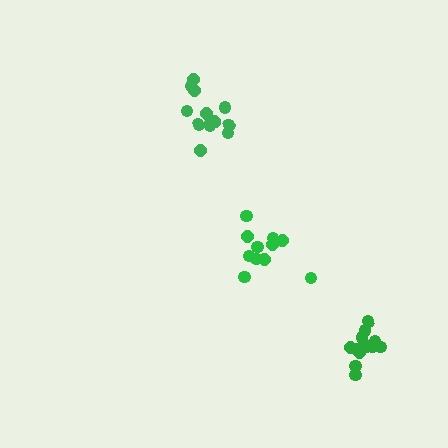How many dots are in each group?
Group 1: 11 dots, Group 2: 12 dots, Group 3: 12 dots (35 total).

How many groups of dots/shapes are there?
There are 3 groups.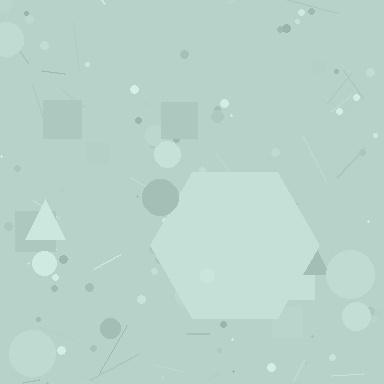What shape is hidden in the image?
A hexagon is hidden in the image.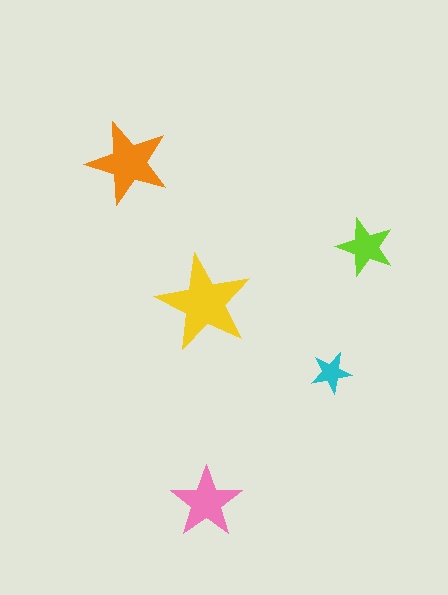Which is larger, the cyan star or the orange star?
The orange one.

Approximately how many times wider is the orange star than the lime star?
About 1.5 times wider.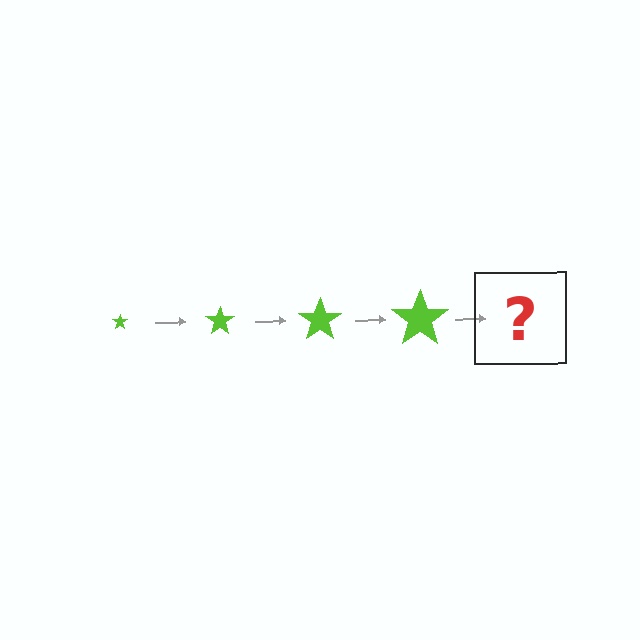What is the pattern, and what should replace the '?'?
The pattern is that the star gets progressively larger each step. The '?' should be a lime star, larger than the previous one.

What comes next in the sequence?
The next element should be a lime star, larger than the previous one.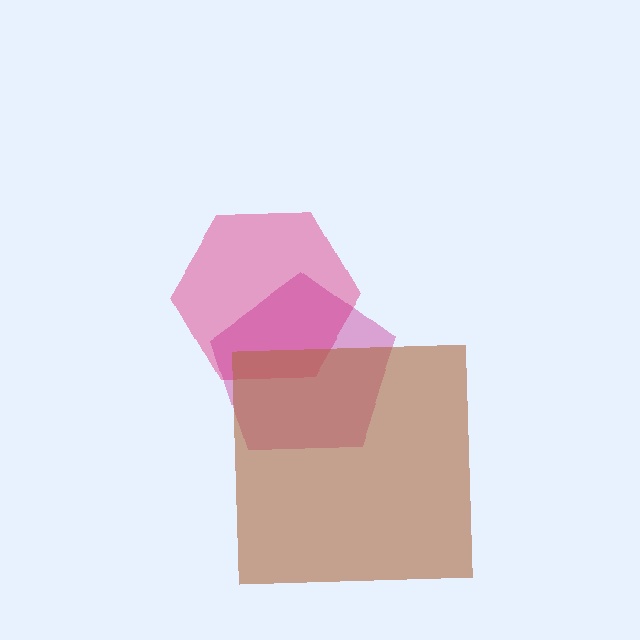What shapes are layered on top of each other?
The layered shapes are: a pink hexagon, a magenta pentagon, a brown square.